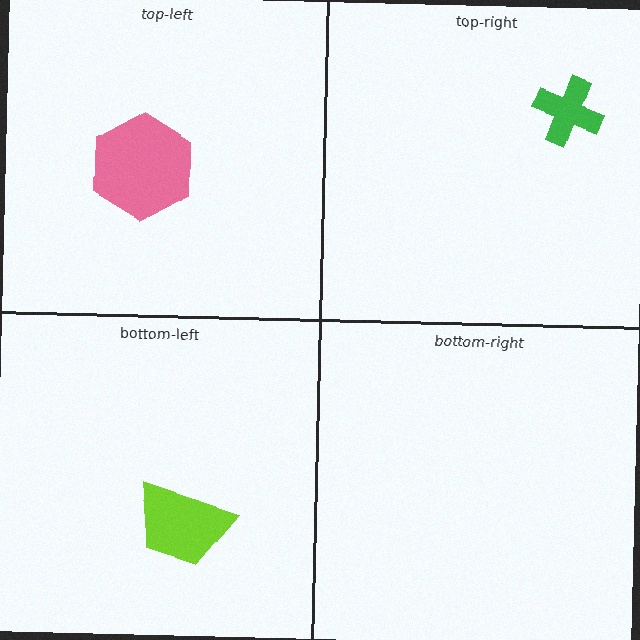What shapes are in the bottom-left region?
The lime trapezoid.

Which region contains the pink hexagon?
The top-left region.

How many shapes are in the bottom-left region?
1.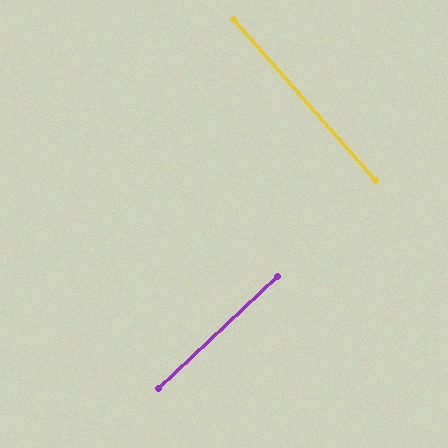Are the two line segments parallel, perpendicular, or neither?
Perpendicular — they meet at approximately 88°.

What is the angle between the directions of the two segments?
Approximately 88 degrees.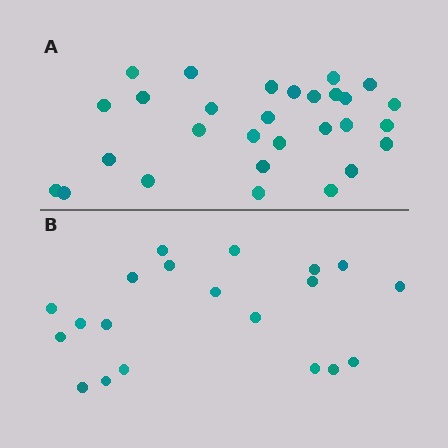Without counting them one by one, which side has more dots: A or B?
Region A (the top region) has more dots.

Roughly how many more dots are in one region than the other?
Region A has roughly 8 or so more dots than region B.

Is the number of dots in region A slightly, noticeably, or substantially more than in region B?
Region A has substantially more. The ratio is roughly 1.4 to 1.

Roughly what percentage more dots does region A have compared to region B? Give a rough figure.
About 45% more.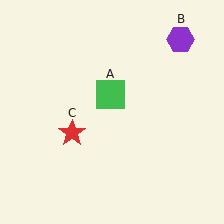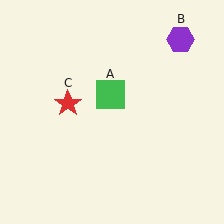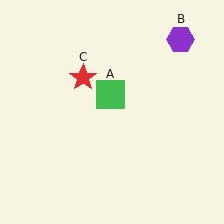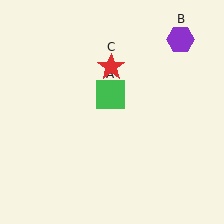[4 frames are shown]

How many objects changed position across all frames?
1 object changed position: red star (object C).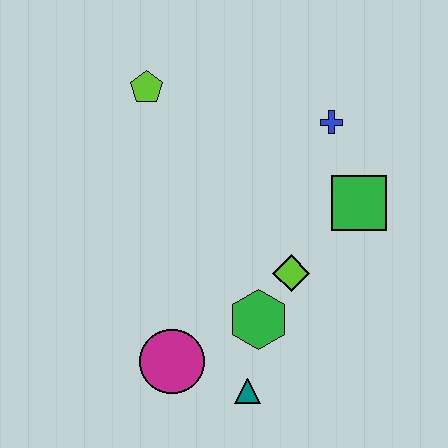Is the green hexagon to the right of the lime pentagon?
Yes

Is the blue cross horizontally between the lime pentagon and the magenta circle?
No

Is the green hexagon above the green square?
No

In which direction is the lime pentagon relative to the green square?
The lime pentagon is to the left of the green square.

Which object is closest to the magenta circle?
The teal triangle is closest to the magenta circle.